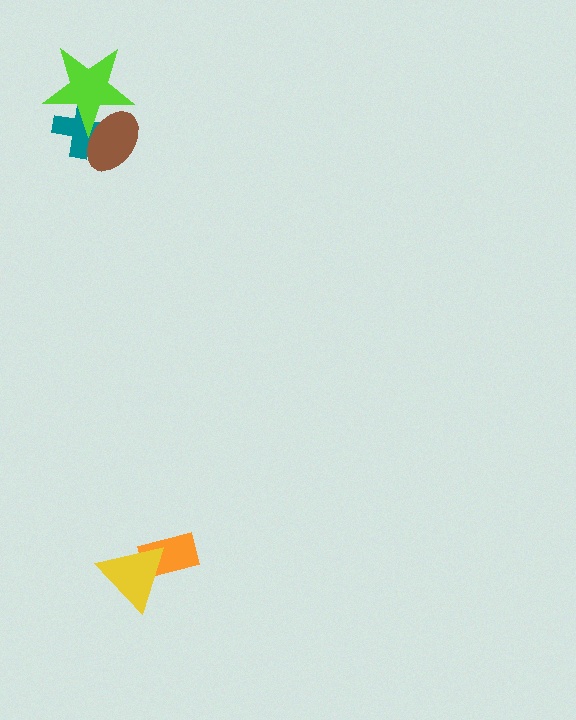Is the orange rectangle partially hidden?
Yes, it is partially covered by another shape.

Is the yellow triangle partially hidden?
No, no other shape covers it.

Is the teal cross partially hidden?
Yes, it is partially covered by another shape.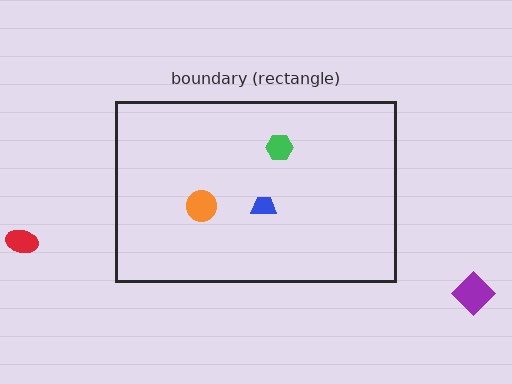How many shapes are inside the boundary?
3 inside, 2 outside.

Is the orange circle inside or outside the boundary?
Inside.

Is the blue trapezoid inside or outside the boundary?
Inside.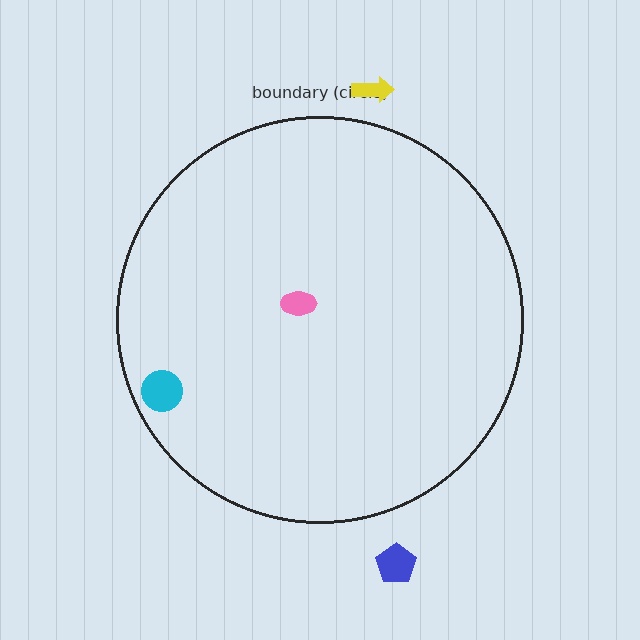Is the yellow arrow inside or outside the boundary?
Outside.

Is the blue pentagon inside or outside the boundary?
Outside.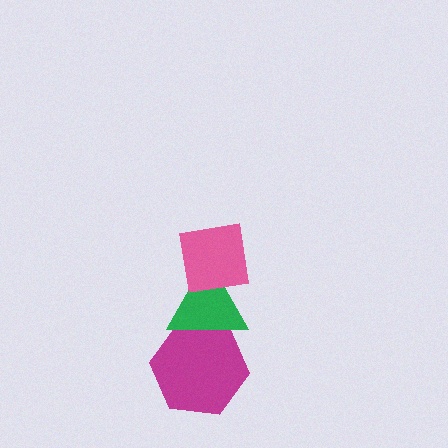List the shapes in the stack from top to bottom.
From top to bottom: the pink square, the green triangle, the magenta hexagon.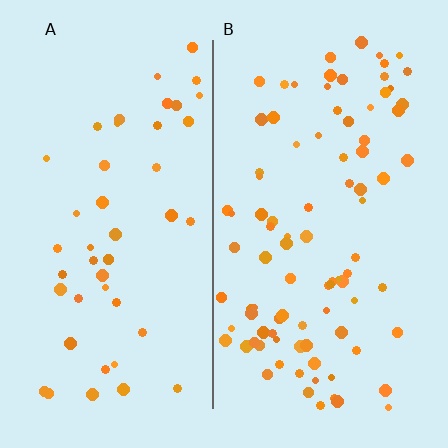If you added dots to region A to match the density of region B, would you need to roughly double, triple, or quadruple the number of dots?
Approximately double.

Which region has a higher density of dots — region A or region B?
B (the right).